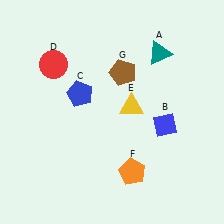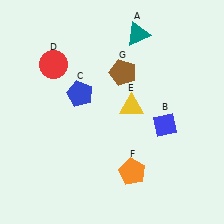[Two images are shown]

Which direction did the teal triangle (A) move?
The teal triangle (A) moved left.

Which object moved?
The teal triangle (A) moved left.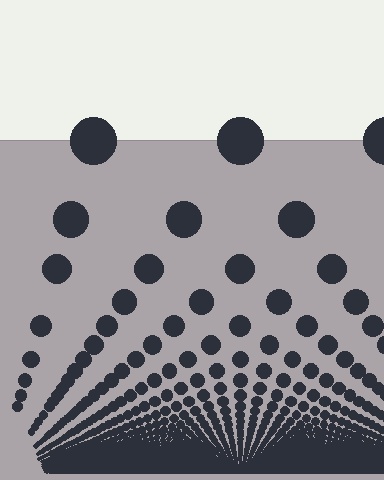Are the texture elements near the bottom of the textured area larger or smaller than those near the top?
Smaller. The gradient is inverted — elements near the bottom are smaller and denser.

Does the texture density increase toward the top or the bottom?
Density increases toward the bottom.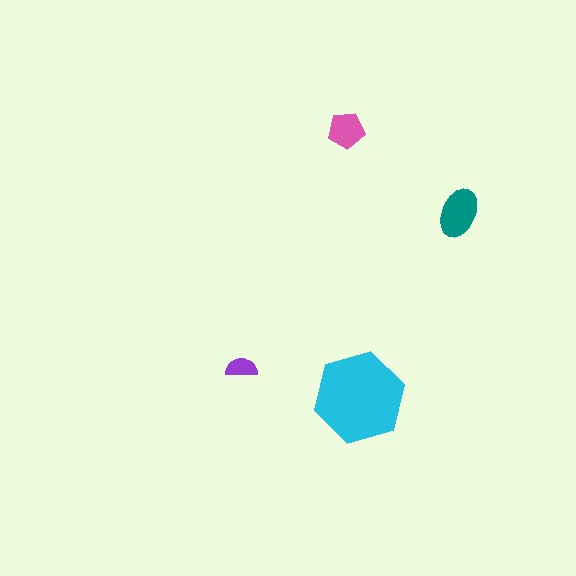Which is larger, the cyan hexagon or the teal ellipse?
The cyan hexagon.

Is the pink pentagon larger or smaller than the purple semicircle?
Larger.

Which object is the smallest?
The purple semicircle.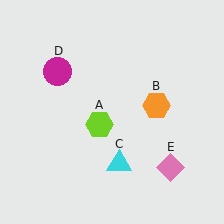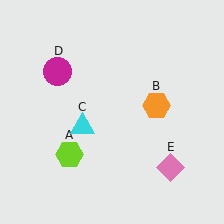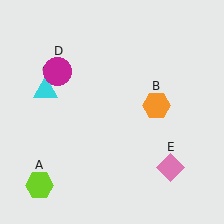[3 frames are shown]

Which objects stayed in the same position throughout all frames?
Orange hexagon (object B) and magenta circle (object D) and pink diamond (object E) remained stationary.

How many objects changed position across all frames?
2 objects changed position: lime hexagon (object A), cyan triangle (object C).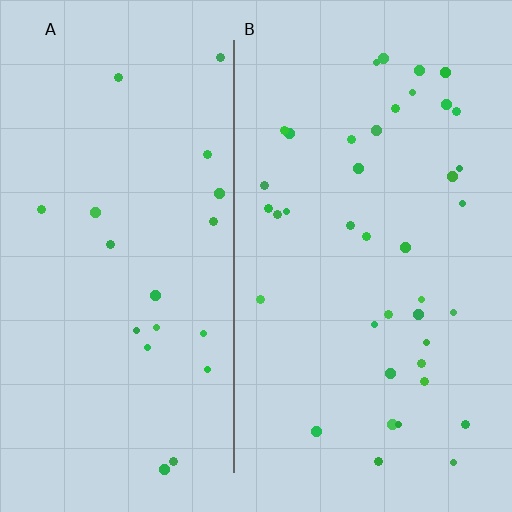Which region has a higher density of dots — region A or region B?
B (the right).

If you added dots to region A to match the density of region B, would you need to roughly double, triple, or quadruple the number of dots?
Approximately double.